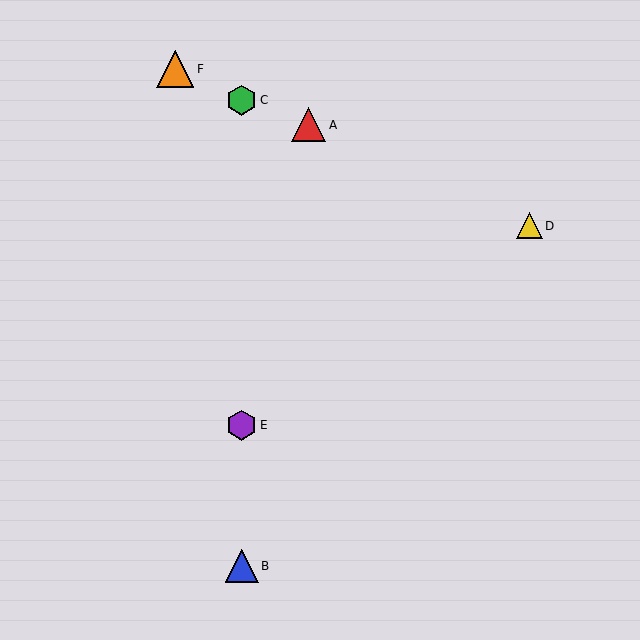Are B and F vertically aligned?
No, B is at x≈242 and F is at x≈175.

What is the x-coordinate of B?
Object B is at x≈242.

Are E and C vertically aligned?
Yes, both are at x≈242.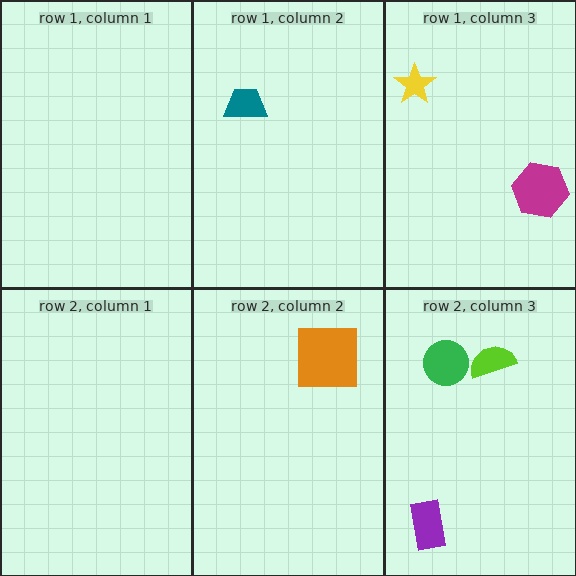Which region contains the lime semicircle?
The row 2, column 3 region.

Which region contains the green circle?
The row 2, column 3 region.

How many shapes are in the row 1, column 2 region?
1.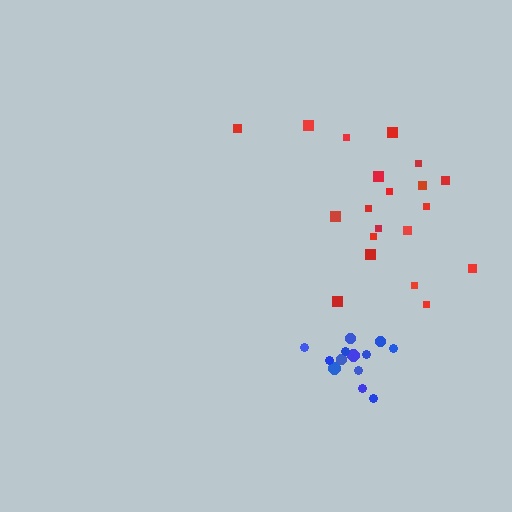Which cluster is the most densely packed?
Blue.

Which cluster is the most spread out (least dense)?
Red.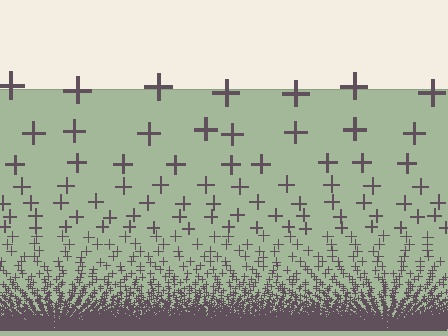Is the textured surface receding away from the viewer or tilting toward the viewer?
The surface appears to tilt toward the viewer. Texture elements get larger and sparser toward the top.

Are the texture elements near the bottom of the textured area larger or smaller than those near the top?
Smaller. The gradient is inverted — elements near the bottom are smaller and denser.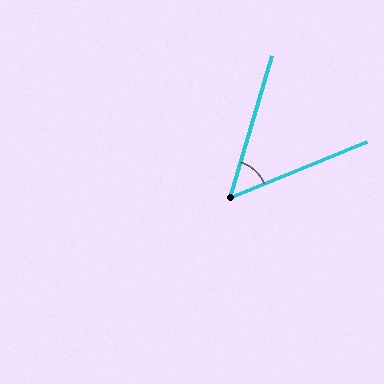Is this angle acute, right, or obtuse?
It is acute.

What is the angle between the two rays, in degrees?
Approximately 52 degrees.